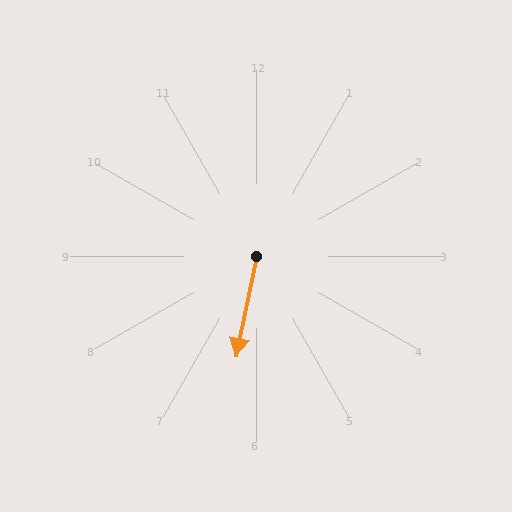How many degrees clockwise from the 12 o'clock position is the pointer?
Approximately 192 degrees.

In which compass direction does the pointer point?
South.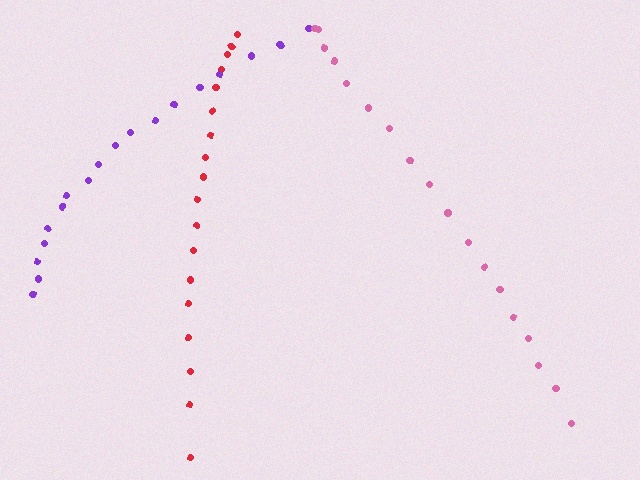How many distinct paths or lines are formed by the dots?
There are 3 distinct paths.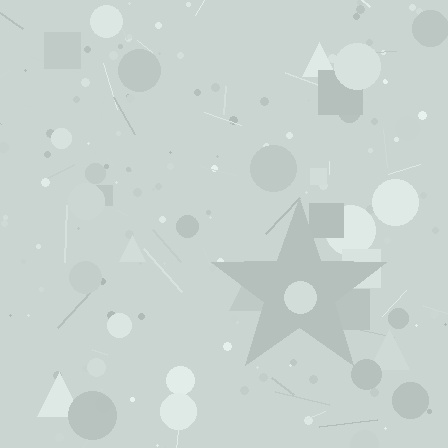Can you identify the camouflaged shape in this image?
The camouflaged shape is a star.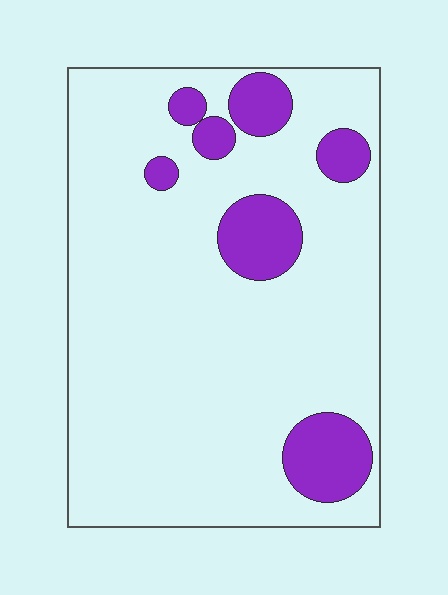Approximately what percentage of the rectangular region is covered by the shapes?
Approximately 15%.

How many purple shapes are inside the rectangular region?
7.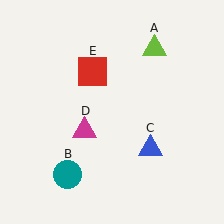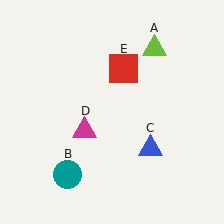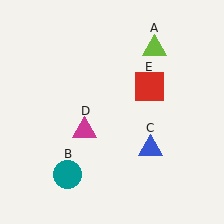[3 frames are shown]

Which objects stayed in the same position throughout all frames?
Lime triangle (object A) and teal circle (object B) and blue triangle (object C) and magenta triangle (object D) remained stationary.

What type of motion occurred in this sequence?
The red square (object E) rotated clockwise around the center of the scene.